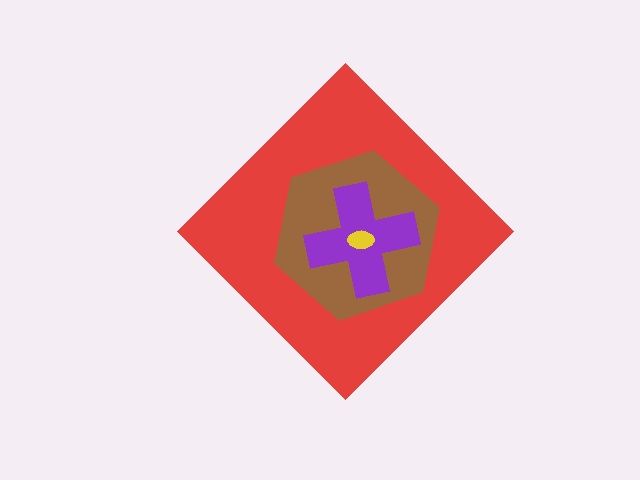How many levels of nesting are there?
4.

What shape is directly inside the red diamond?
The brown hexagon.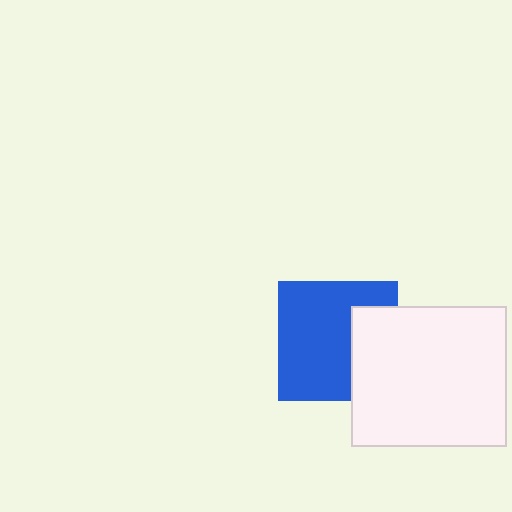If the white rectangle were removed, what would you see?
You would see the complete blue square.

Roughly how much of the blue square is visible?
Most of it is visible (roughly 69%).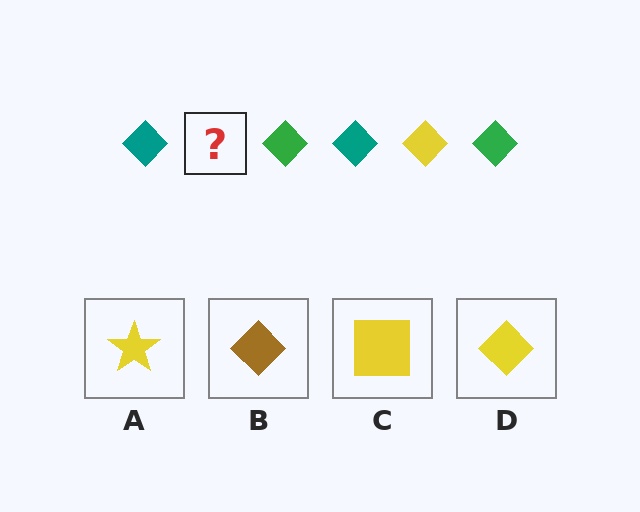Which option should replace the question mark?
Option D.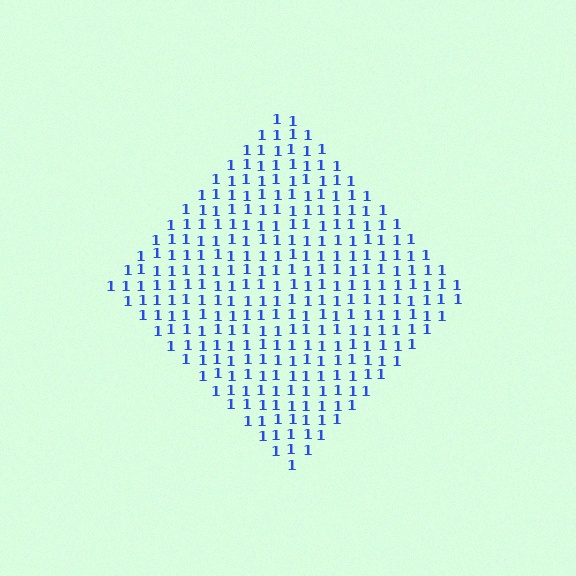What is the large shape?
The large shape is a diamond.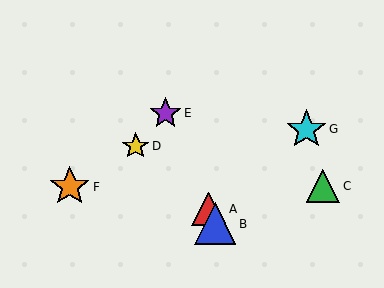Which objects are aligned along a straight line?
Objects A, B, E are aligned along a straight line.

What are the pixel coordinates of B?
Object B is at (215, 224).